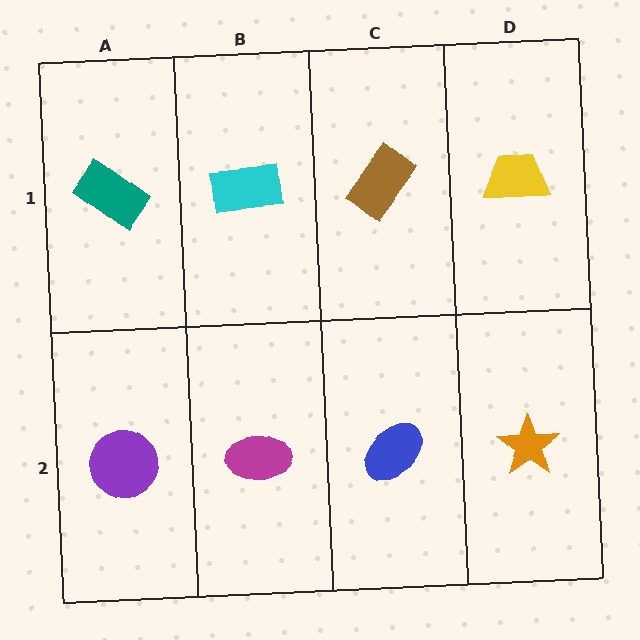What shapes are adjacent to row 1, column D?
An orange star (row 2, column D), a brown rectangle (row 1, column C).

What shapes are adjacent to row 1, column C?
A blue ellipse (row 2, column C), a cyan rectangle (row 1, column B), a yellow trapezoid (row 1, column D).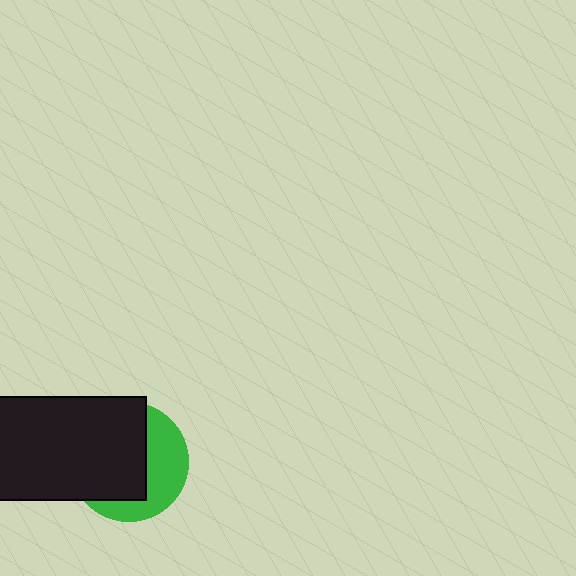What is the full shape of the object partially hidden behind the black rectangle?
The partially hidden object is a green circle.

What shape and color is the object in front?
The object in front is a black rectangle.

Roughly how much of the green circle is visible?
A small part of it is visible (roughly 39%).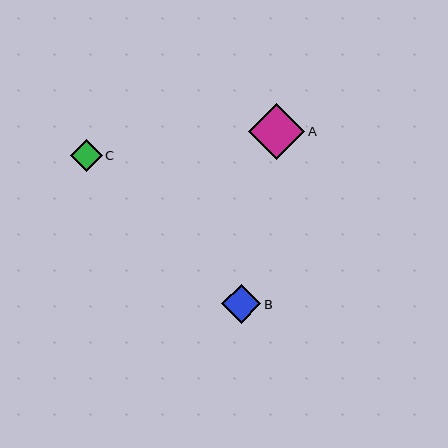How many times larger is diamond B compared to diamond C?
Diamond B is approximately 1.2 times the size of diamond C.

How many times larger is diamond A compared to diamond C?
Diamond A is approximately 1.8 times the size of diamond C.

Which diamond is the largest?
Diamond A is the largest with a size of approximately 56 pixels.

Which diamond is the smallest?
Diamond C is the smallest with a size of approximately 32 pixels.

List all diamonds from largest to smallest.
From largest to smallest: A, B, C.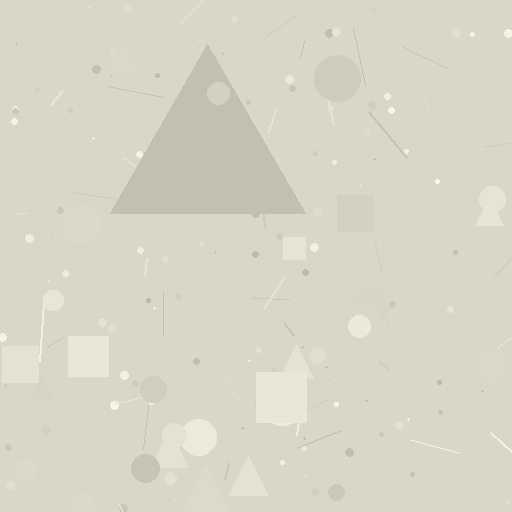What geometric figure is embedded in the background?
A triangle is embedded in the background.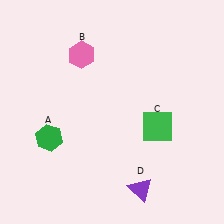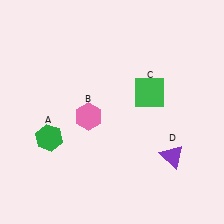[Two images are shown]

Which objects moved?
The objects that moved are: the pink hexagon (B), the green square (C), the purple triangle (D).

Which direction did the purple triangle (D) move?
The purple triangle (D) moved up.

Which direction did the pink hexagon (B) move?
The pink hexagon (B) moved down.